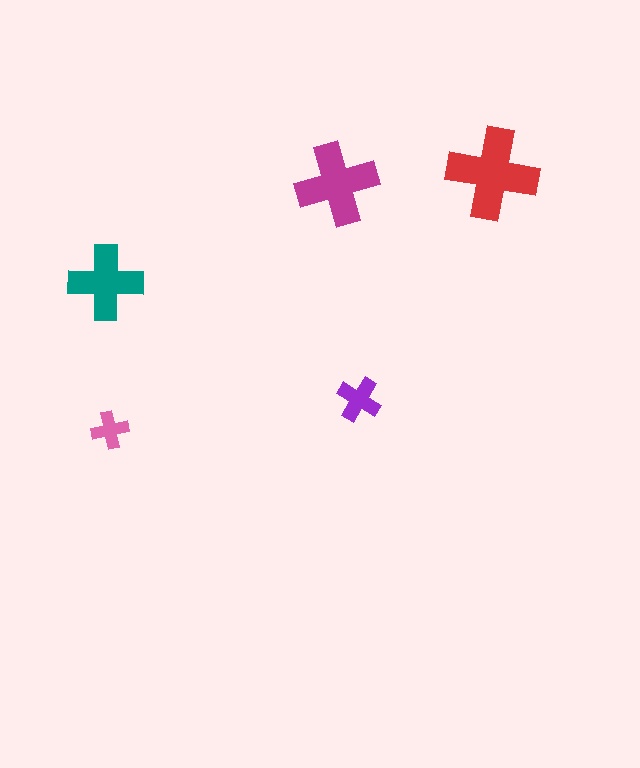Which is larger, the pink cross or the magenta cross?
The magenta one.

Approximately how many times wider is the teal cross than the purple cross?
About 1.5 times wider.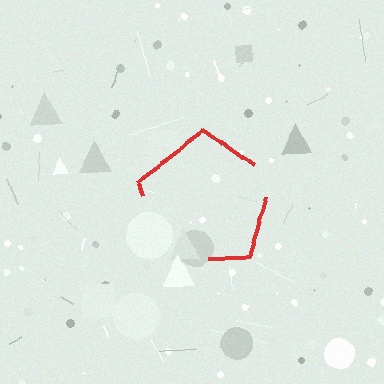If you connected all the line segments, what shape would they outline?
They would outline a pentagon.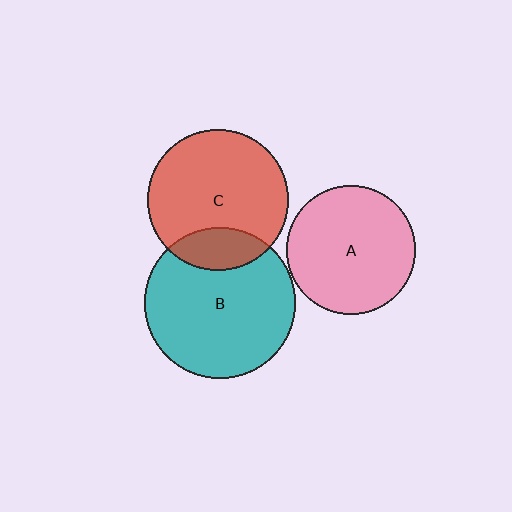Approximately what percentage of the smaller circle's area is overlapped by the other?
Approximately 20%.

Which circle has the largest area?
Circle B (teal).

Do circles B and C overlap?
Yes.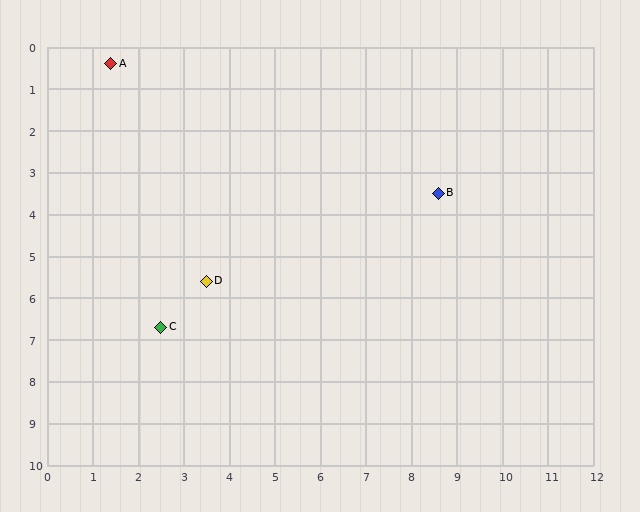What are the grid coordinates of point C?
Point C is at approximately (2.5, 6.7).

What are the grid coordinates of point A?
Point A is at approximately (1.4, 0.4).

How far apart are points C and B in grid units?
Points C and B are about 6.9 grid units apart.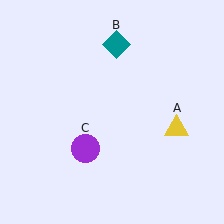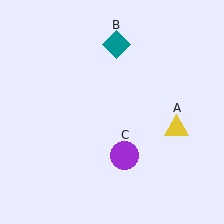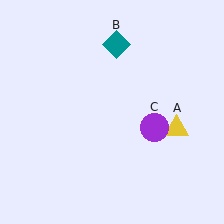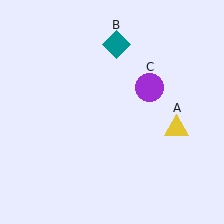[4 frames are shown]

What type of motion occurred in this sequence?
The purple circle (object C) rotated counterclockwise around the center of the scene.